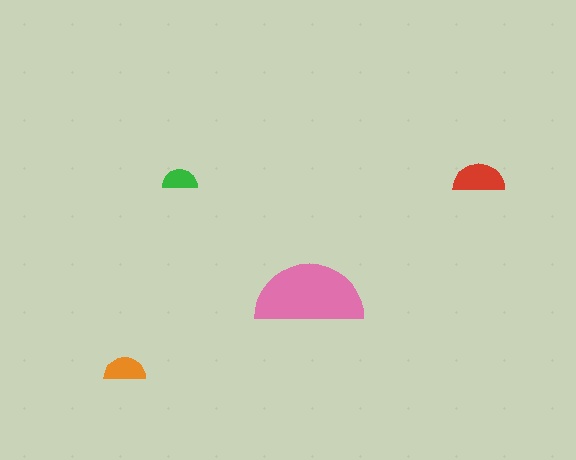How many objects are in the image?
There are 4 objects in the image.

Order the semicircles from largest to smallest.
the pink one, the red one, the orange one, the green one.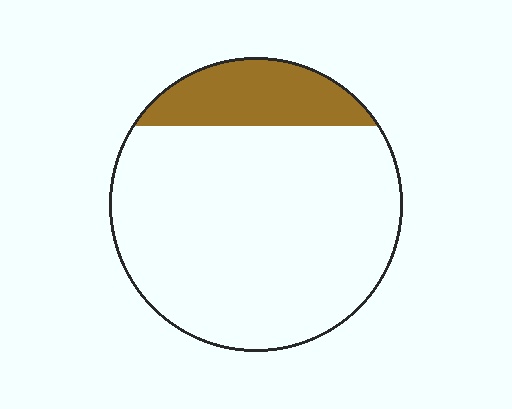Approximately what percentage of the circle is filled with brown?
Approximately 20%.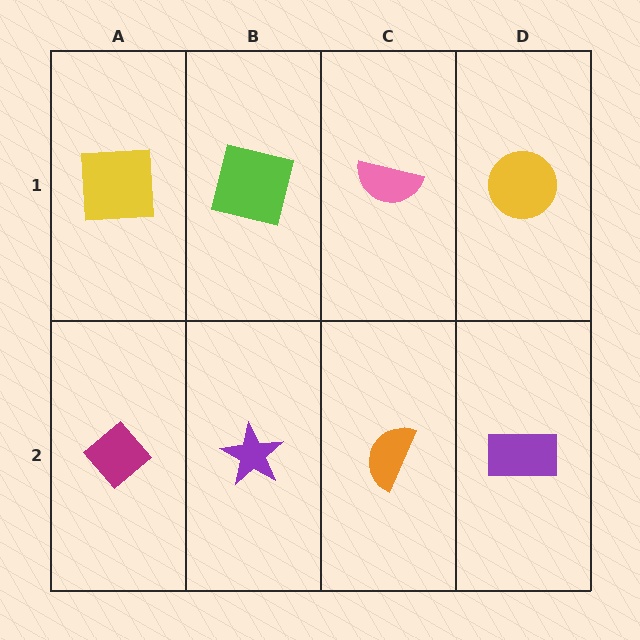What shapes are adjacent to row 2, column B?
A lime square (row 1, column B), a magenta diamond (row 2, column A), an orange semicircle (row 2, column C).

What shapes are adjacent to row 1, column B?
A purple star (row 2, column B), a yellow square (row 1, column A), a pink semicircle (row 1, column C).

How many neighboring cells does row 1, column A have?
2.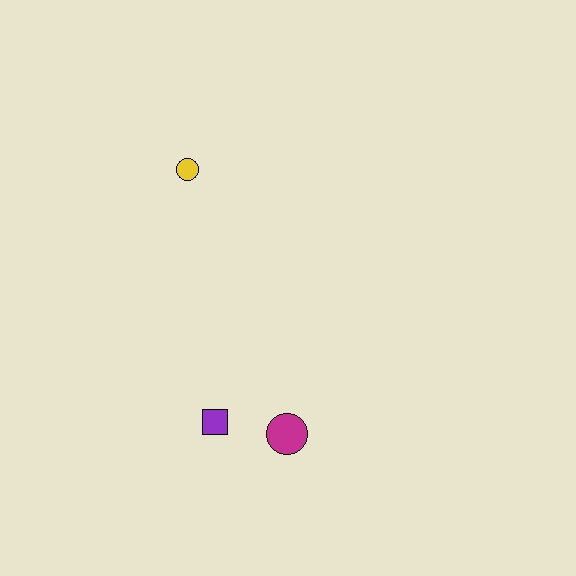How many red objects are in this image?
There are no red objects.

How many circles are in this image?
There are 2 circles.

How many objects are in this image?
There are 3 objects.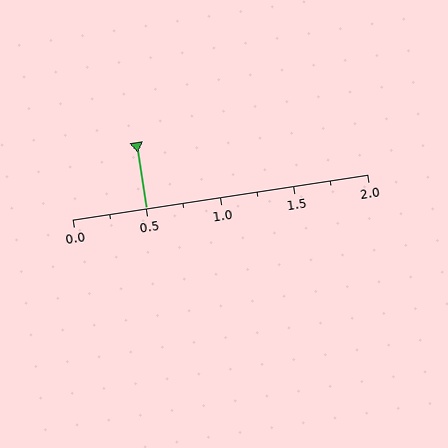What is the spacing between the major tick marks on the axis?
The major ticks are spaced 0.5 apart.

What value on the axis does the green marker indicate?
The marker indicates approximately 0.5.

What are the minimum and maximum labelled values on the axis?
The axis runs from 0.0 to 2.0.